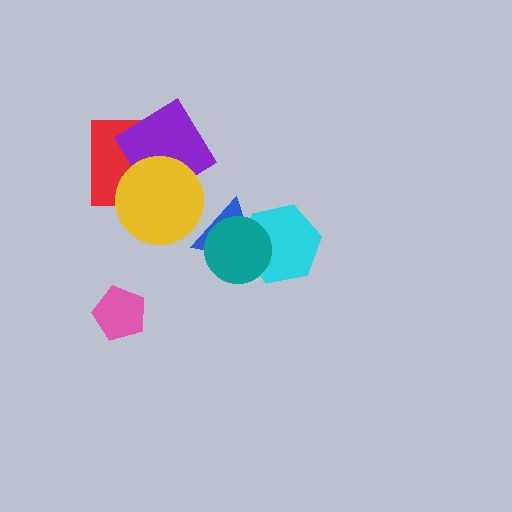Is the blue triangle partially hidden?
Yes, it is partially covered by another shape.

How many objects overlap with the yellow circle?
2 objects overlap with the yellow circle.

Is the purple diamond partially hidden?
Yes, it is partially covered by another shape.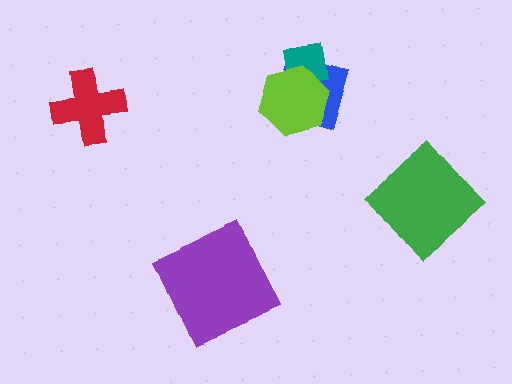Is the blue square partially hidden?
Yes, it is partially covered by another shape.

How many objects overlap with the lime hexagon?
2 objects overlap with the lime hexagon.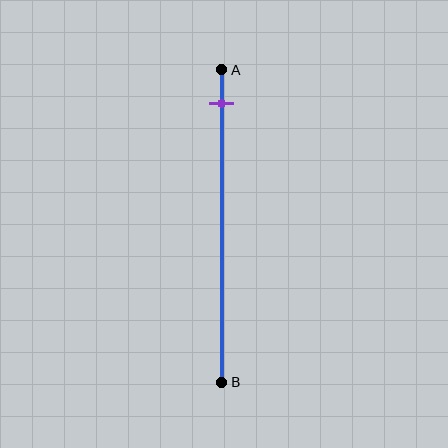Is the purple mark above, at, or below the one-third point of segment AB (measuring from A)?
The purple mark is above the one-third point of segment AB.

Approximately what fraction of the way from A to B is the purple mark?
The purple mark is approximately 10% of the way from A to B.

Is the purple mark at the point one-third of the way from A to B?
No, the mark is at about 10% from A, not at the 33% one-third point.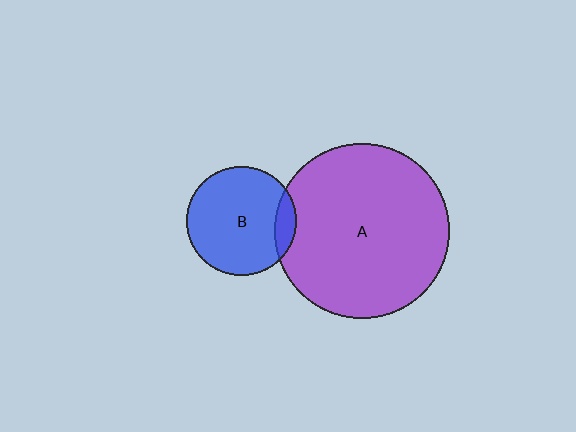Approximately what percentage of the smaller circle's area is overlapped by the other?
Approximately 10%.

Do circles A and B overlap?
Yes.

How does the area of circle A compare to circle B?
Approximately 2.5 times.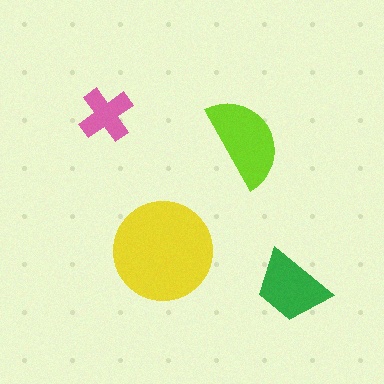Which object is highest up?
The pink cross is topmost.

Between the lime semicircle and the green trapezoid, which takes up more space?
The lime semicircle.